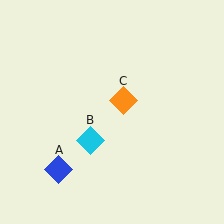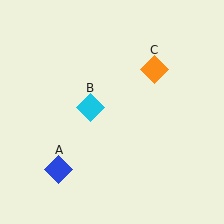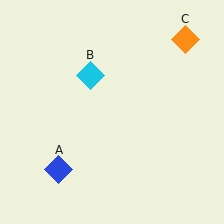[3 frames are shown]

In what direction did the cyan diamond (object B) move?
The cyan diamond (object B) moved up.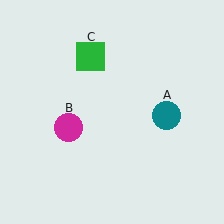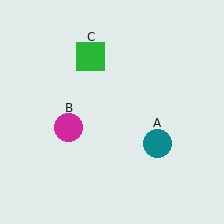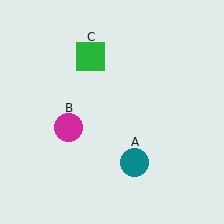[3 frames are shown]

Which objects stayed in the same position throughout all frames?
Magenta circle (object B) and green square (object C) remained stationary.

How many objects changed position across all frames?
1 object changed position: teal circle (object A).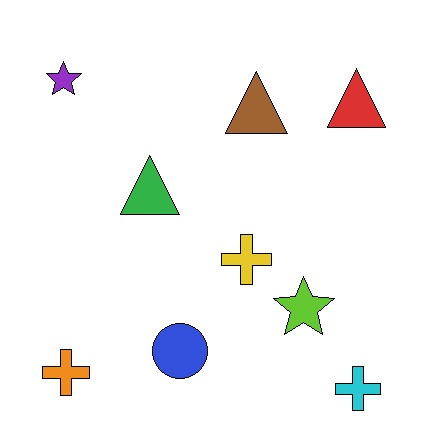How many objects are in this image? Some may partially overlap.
There are 9 objects.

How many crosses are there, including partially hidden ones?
There are 3 crosses.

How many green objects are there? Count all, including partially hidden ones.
There is 1 green object.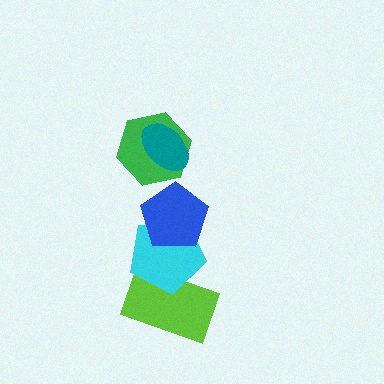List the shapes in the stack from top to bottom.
From top to bottom: the teal ellipse, the green hexagon, the blue pentagon, the cyan pentagon, the lime rectangle.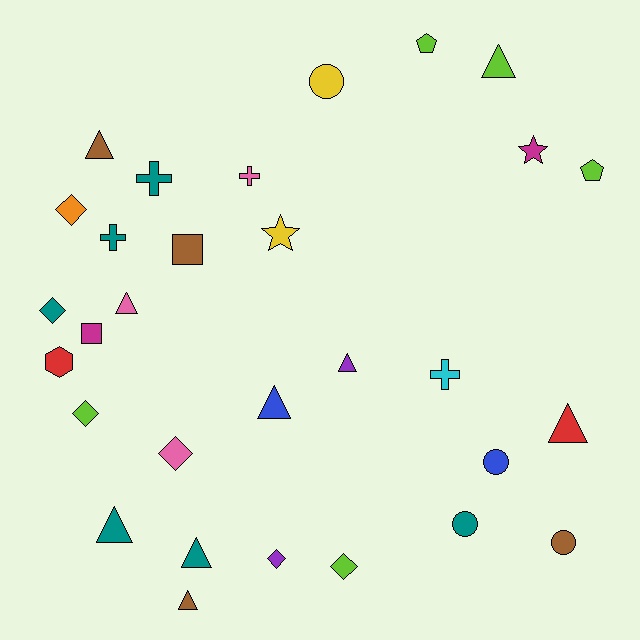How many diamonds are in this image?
There are 6 diamonds.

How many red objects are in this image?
There are 2 red objects.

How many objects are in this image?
There are 30 objects.